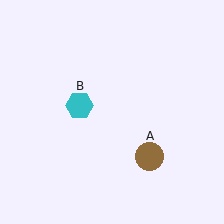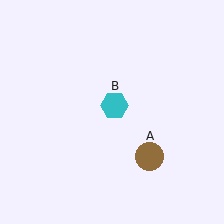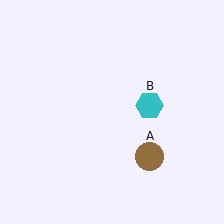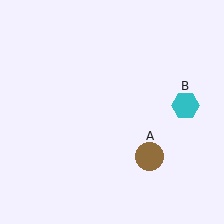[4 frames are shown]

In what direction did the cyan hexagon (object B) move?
The cyan hexagon (object B) moved right.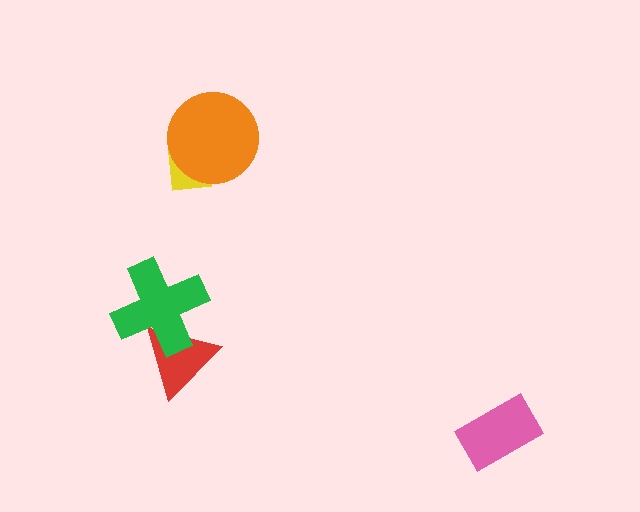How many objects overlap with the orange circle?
1 object overlaps with the orange circle.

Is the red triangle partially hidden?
Yes, it is partially covered by another shape.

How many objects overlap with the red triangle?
1 object overlaps with the red triangle.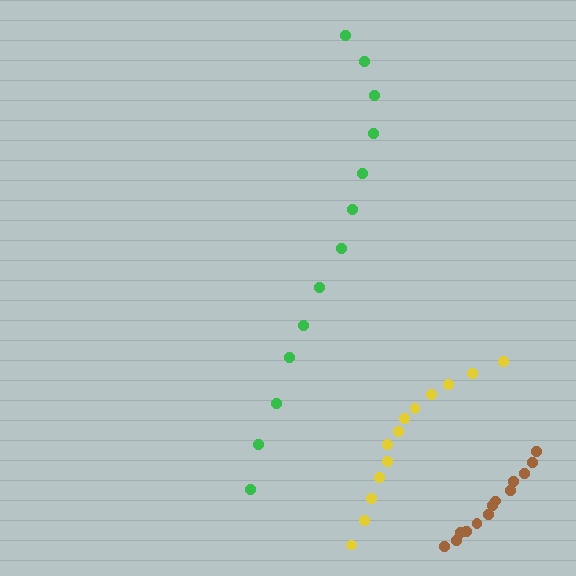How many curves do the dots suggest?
There are 3 distinct paths.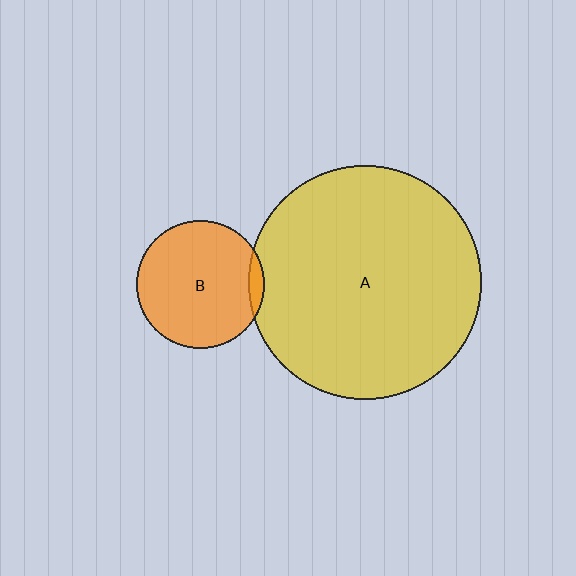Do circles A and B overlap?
Yes.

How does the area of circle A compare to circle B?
Approximately 3.3 times.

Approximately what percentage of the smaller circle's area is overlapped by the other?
Approximately 5%.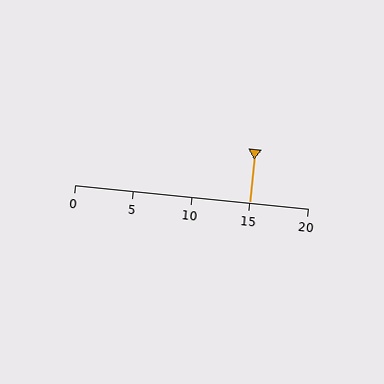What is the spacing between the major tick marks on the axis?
The major ticks are spaced 5 apart.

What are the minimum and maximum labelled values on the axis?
The axis runs from 0 to 20.